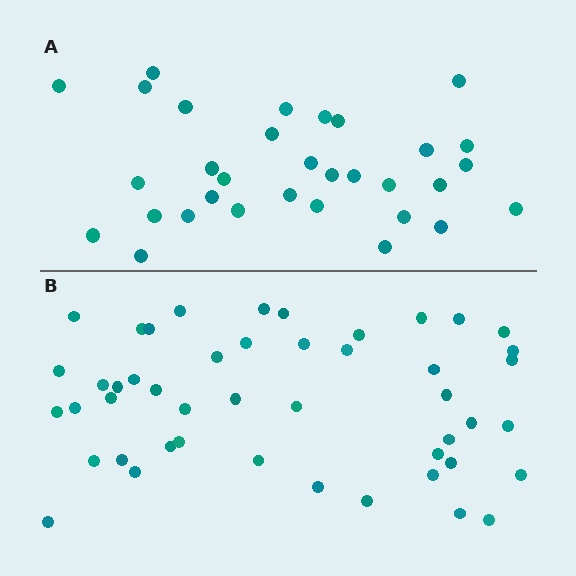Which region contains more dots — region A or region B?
Region B (the bottom region) has more dots.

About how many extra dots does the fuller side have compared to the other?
Region B has approximately 15 more dots than region A.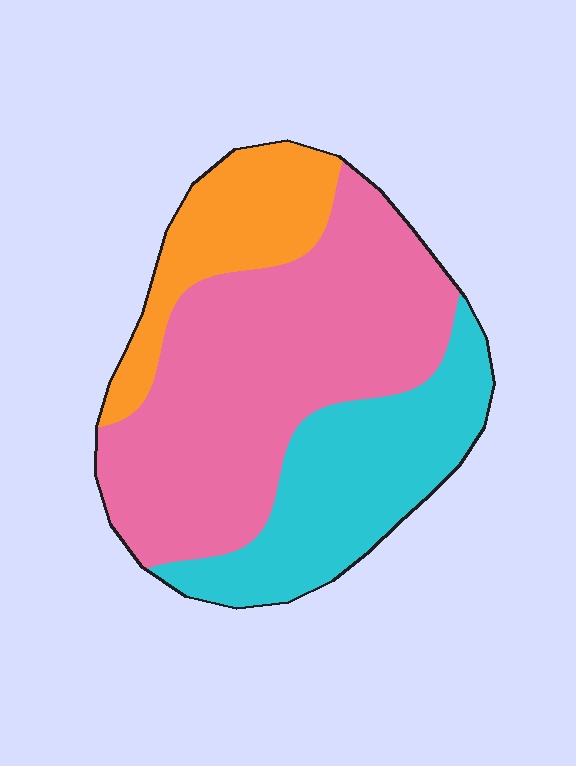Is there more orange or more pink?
Pink.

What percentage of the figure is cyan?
Cyan covers 28% of the figure.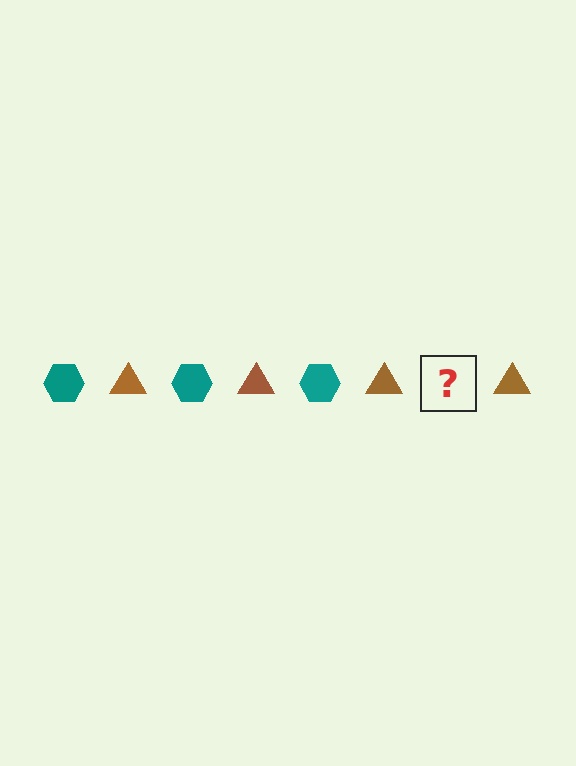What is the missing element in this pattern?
The missing element is a teal hexagon.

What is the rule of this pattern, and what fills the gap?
The rule is that the pattern alternates between teal hexagon and brown triangle. The gap should be filled with a teal hexagon.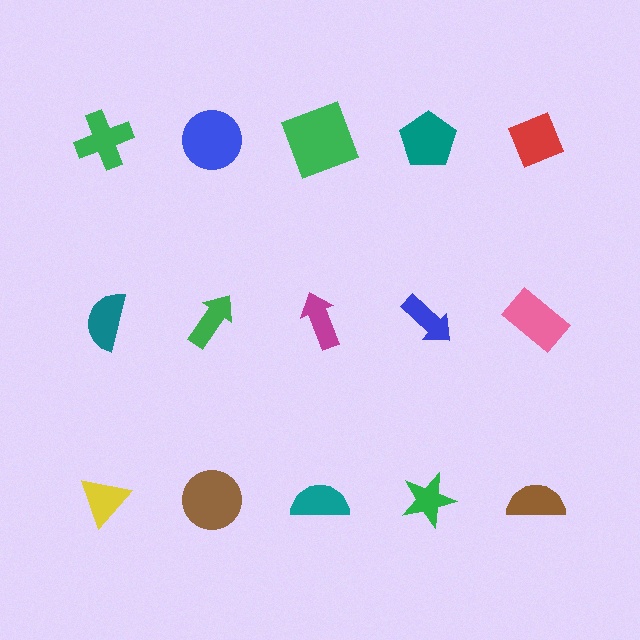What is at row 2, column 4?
A blue arrow.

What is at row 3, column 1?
A yellow triangle.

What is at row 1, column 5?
A red diamond.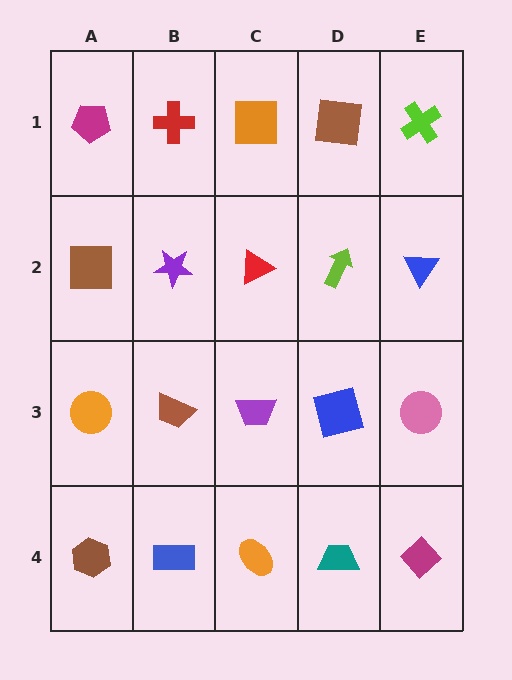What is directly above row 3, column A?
A brown square.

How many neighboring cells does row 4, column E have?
2.